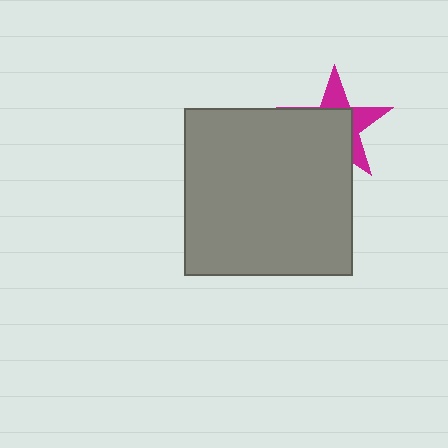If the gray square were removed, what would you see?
You would see the complete magenta star.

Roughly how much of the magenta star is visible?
A small part of it is visible (roughly 37%).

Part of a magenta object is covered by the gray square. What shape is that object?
It is a star.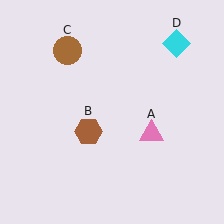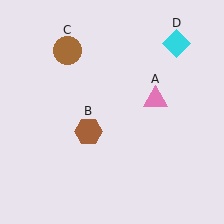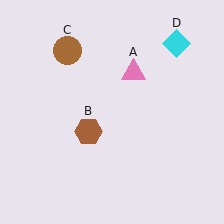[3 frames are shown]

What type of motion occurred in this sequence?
The pink triangle (object A) rotated counterclockwise around the center of the scene.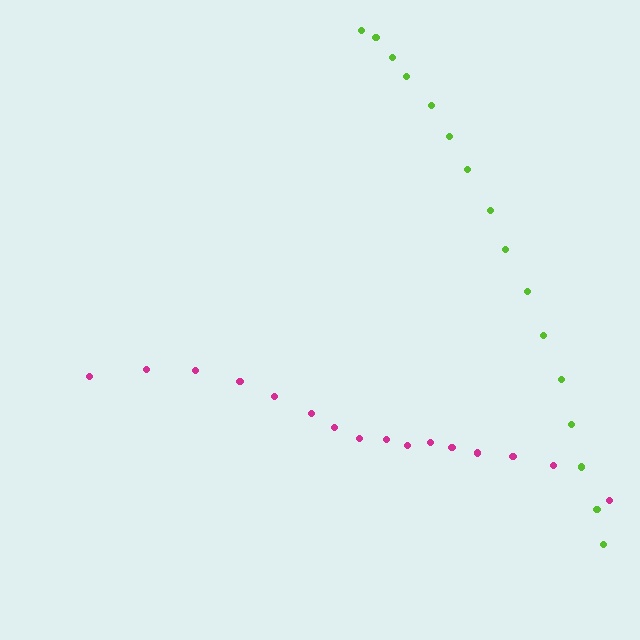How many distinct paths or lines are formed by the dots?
There are 2 distinct paths.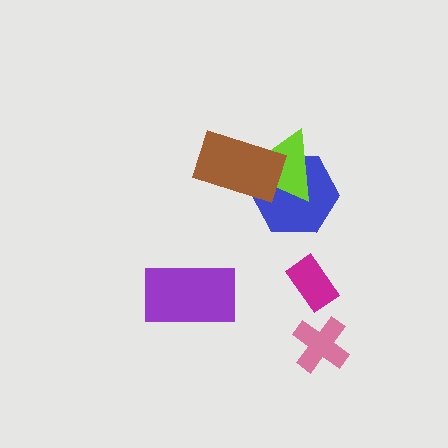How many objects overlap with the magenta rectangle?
0 objects overlap with the magenta rectangle.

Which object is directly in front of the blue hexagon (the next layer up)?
The lime triangle is directly in front of the blue hexagon.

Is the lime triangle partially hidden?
Yes, it is partially covered by another shape.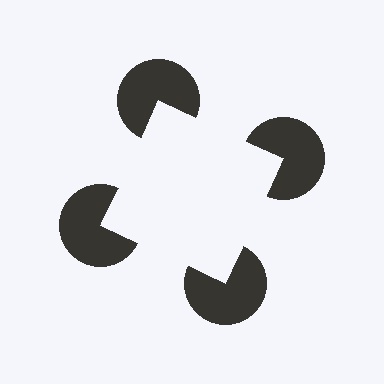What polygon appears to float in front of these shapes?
An illusory square — its edges are inferred from the aligned wedge cuts in the pac-man discs, not physically drawn.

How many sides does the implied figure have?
4 sides.